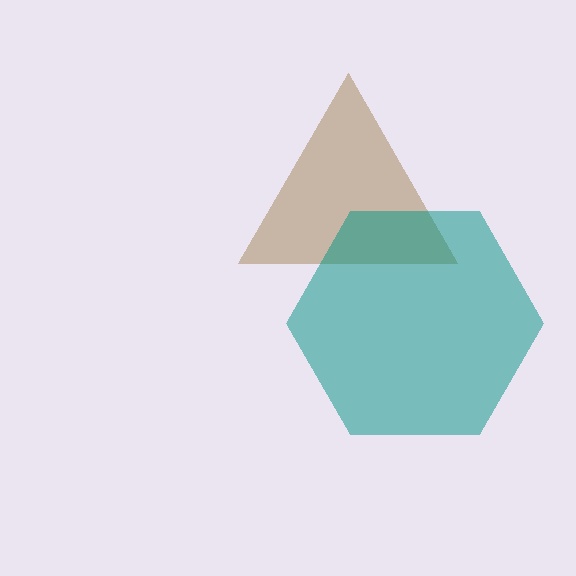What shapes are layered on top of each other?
The layered shapes are: a brown triangle, a teal hexagon.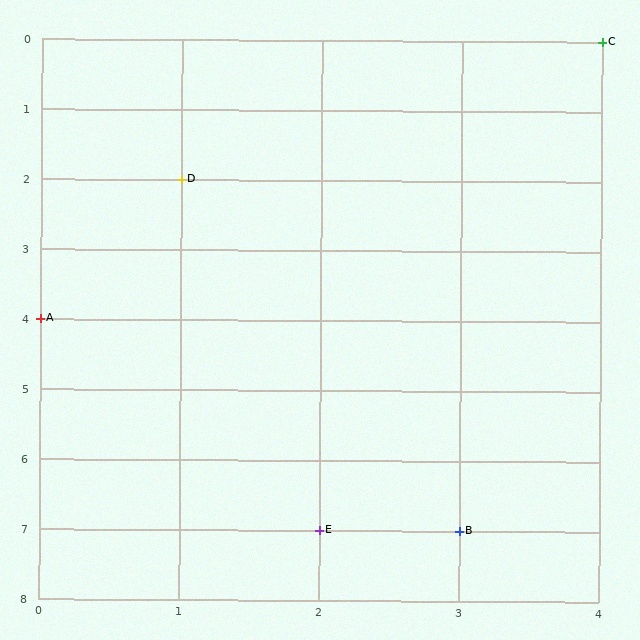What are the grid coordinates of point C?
Point C is at grid coordinates (4, 0).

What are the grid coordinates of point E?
Point E is at grid coordinates (2, 7).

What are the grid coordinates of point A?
Point A is at grid coordinates (0, 4).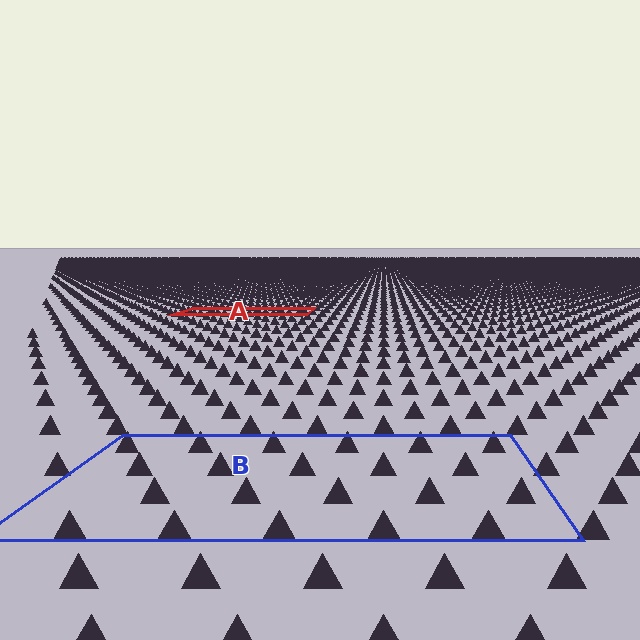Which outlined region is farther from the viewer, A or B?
Region A is farther from the viewer — the texture elements inside it appear smaller and more densely packed.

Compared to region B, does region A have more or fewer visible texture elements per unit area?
Region A has more texture elements per unit area — they are packed more densely because it is farther away.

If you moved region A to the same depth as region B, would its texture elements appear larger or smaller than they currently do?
They would appear larger. At a closer depth, the same texture elements are projected at a bigger on-screen size.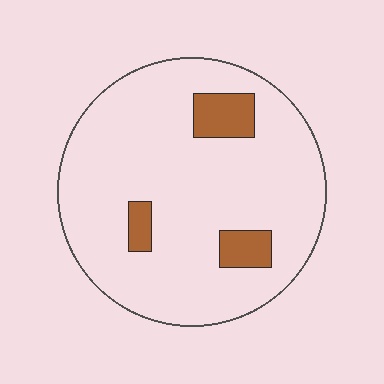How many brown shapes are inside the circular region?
3.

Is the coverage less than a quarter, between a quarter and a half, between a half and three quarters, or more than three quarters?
Less than a quarter.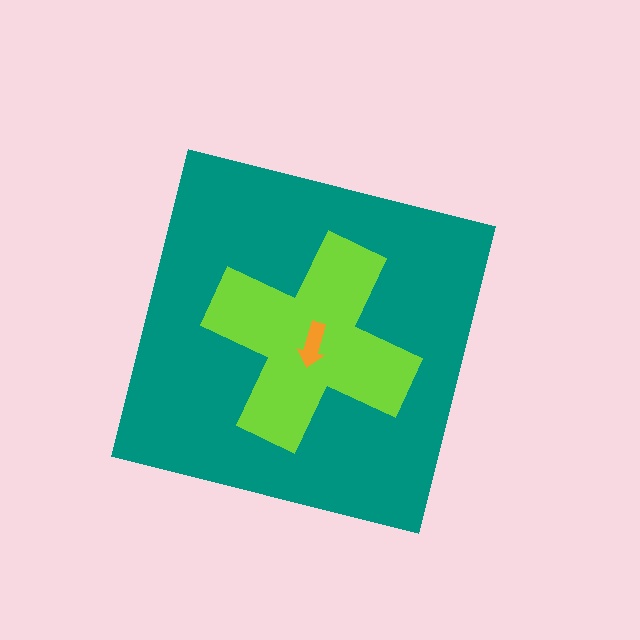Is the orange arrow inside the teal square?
Yes.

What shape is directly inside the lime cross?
The orange arrow.